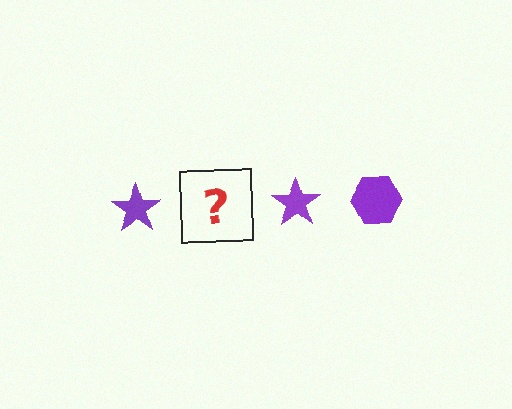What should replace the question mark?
The question mark should be replaced with a purple hexagon.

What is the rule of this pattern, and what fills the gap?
The rule is that the pattern cycles through star, hexagon shapes in purple. The gap should be filled with a purple hexagon.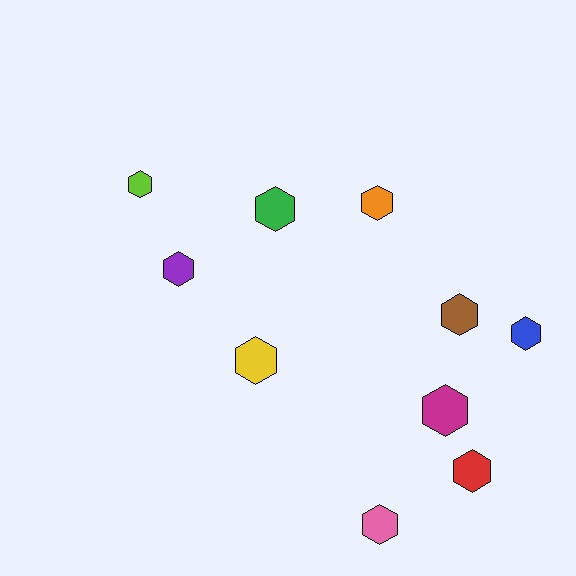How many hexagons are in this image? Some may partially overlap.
There are 10 hexagons.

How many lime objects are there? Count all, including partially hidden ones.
There is 1 lime object.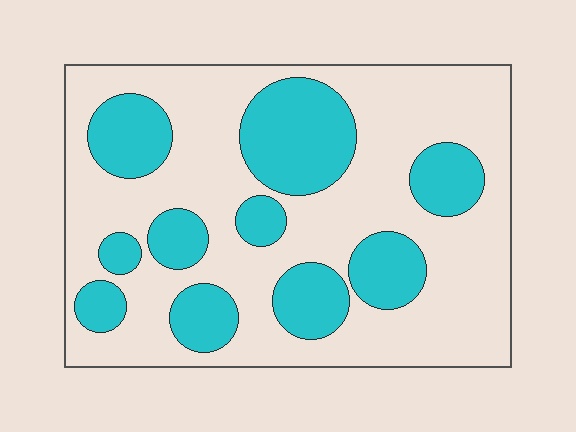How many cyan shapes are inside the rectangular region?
10.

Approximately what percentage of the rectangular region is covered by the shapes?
Approximately 30%.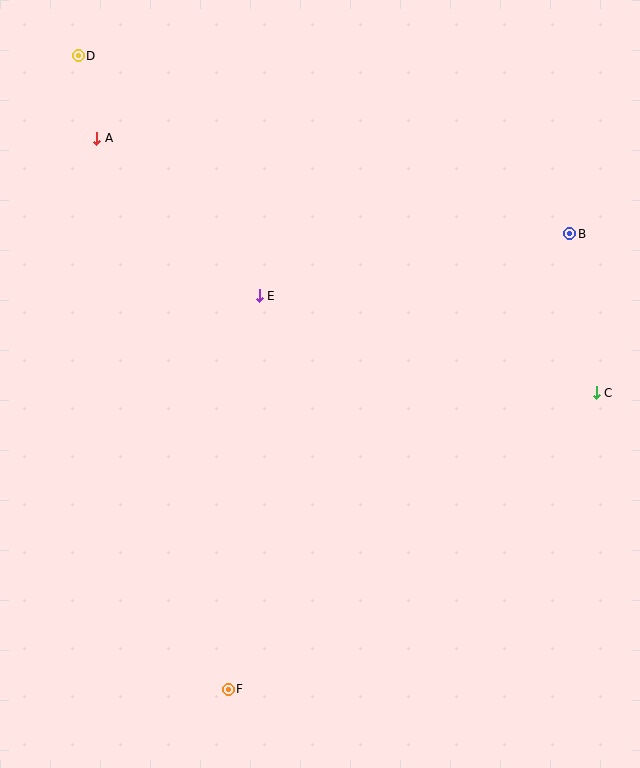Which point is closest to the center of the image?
Point E at (259, 296) is closest to the center.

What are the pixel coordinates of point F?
Point F is at (228, 689).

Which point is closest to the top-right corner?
Point B is closest to the top-right corner.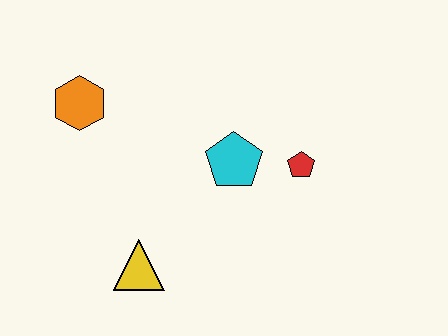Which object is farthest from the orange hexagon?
The red pentagon is farthest from the orange hexagon.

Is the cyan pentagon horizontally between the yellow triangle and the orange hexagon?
No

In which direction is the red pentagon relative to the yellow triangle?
The red pentagon is to the right of the yellow triangle.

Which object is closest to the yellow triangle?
The cyan pentagon is closest to the yellow triangle.